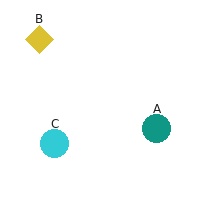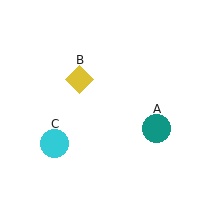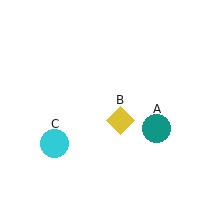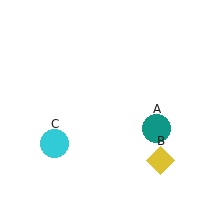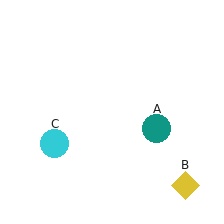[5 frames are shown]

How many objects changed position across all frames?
1 object changed position: yellow diamond (object B).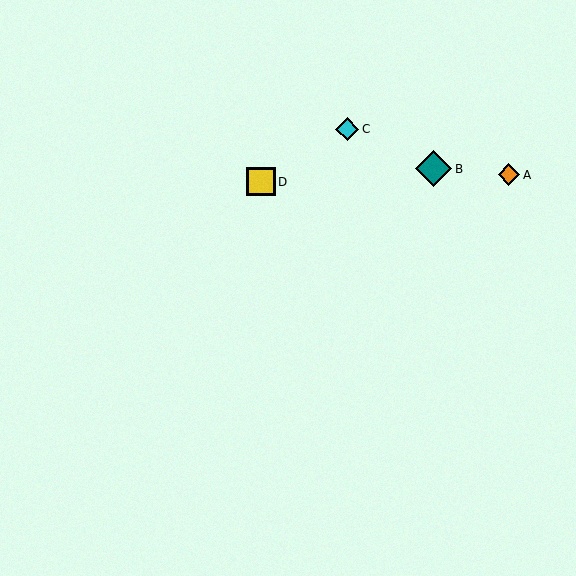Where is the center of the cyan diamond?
The center of the cyan diamond is at (347, 129).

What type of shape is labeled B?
Shape B is a teal diamond.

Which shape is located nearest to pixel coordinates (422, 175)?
The teal diamond (labeled B) at (434, 169) is nearest to that location.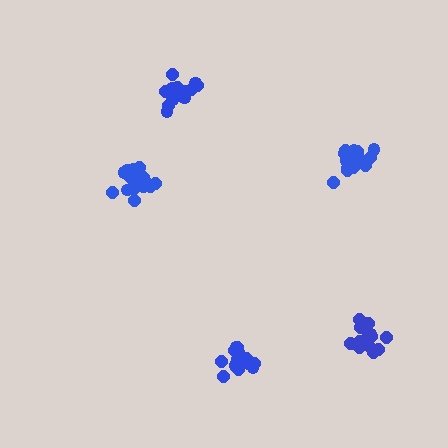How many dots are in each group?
Group 1: 21 dots, Group 2: 21 dots, Group 3: 18 dots, Group 4: 15 dots, Group 5: 17 dots (92 total).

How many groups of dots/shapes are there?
There are 5 groups.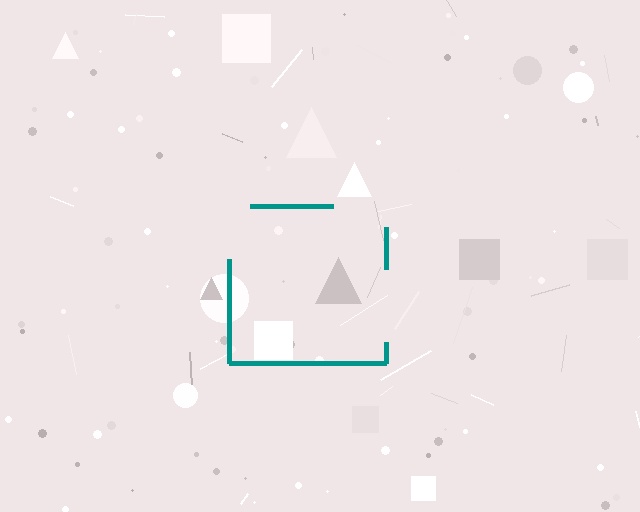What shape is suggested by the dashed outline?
The dashed outline suggests a square.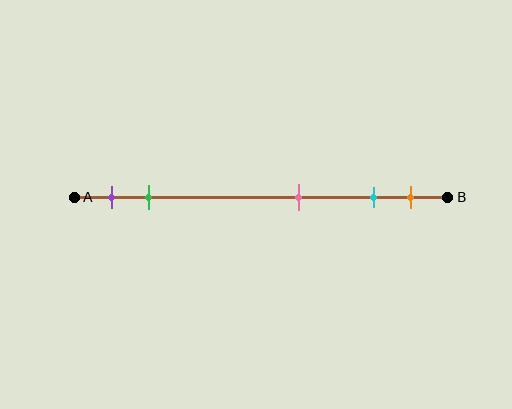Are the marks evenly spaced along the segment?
No, the marks are not evenly spaced.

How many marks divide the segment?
There are 5 marks dividing the segment.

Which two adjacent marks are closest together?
The cyan and orange marks are the closest adjacent pair.